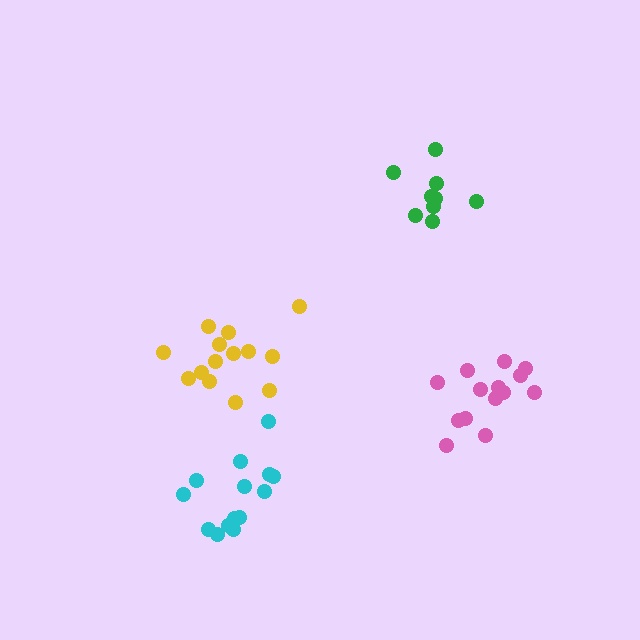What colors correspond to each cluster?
The clusters are colored: cyan, yellow, pink, green.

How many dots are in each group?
Group 1: 14 dots, Group 2: 14 dots, Group 3: 14 dots, Group 4: 9 dots (51 total).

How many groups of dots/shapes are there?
There are 4 groups.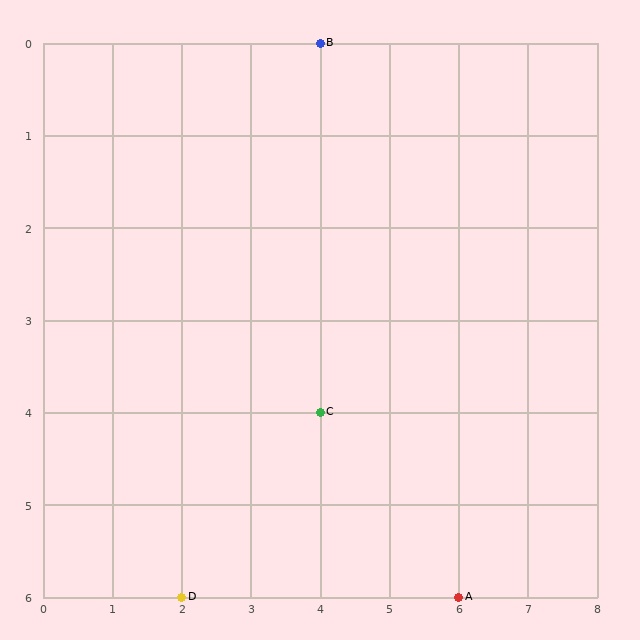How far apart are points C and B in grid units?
Points C and B are 4 rows apart.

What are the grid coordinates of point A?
Point A is at grid coordinates (6, 6).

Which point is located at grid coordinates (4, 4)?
Point C is at (4, 4).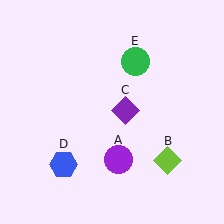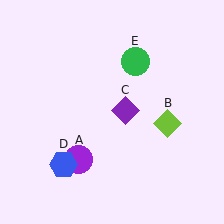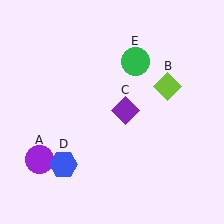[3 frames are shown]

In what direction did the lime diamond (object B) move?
The lime diamond (object B) moved up.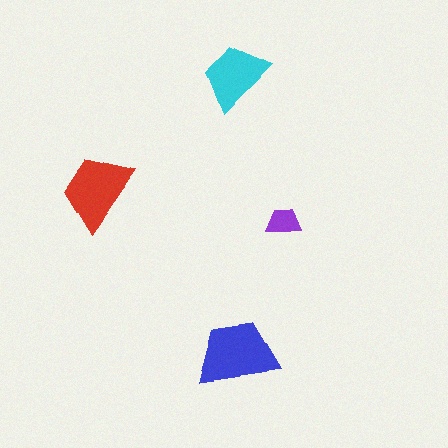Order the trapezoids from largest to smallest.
the blue one, the red one, the cyan one, the purple one.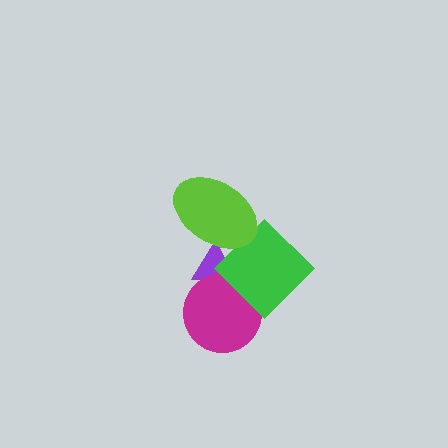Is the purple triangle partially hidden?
Yes, it is partially covered by another shape.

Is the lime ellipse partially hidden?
No, no other shape covers it.